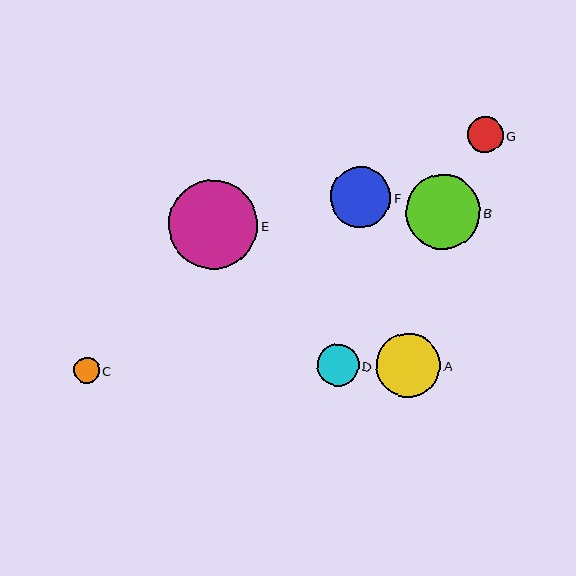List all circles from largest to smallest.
From largest to smallest: E, B, A, F, D, G, C.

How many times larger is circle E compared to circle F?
Circle E is approximately 1.5 times the size of circle F.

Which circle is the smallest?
Circle C is the smallest with a size of approximately 26 pixels.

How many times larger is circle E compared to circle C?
Circle E is approximately 3.4 times the size of circle C.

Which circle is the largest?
Circle E is the largest with a size of approximately 89 pixels.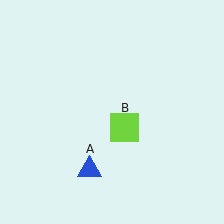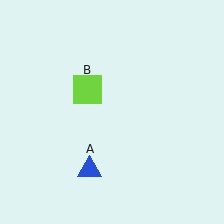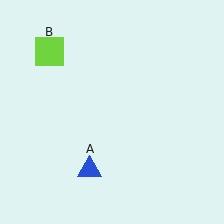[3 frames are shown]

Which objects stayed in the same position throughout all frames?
Blue triangle (object A) remained stationary.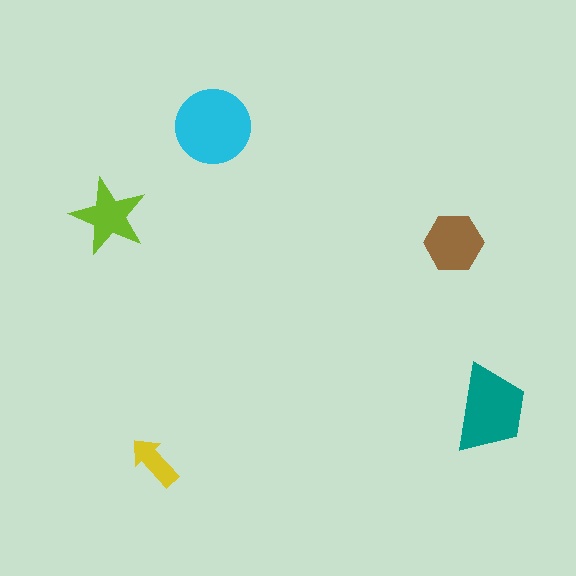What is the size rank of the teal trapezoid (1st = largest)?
2nd.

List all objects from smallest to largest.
The yellow arrow, the lime star, the brown hexagon, the teal trapezoid, the cyan circle.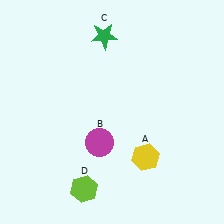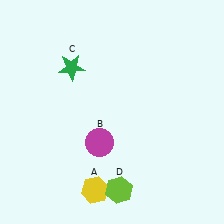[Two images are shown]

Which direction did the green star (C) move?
The green star (C) moved left.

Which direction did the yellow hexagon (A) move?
The yellow hexagon (A) moved left.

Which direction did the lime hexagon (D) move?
The lime hexagon (D) moved right.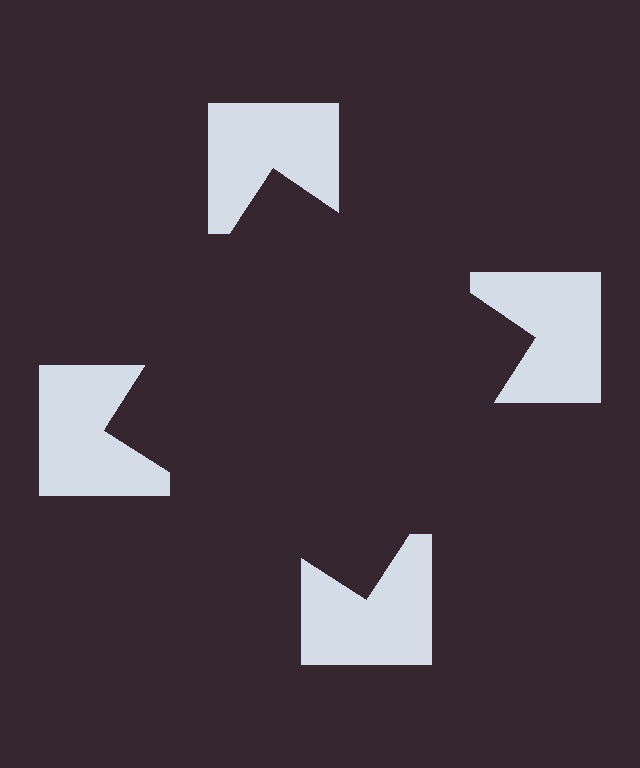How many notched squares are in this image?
There are 4 — one at each vertex of the illusory square.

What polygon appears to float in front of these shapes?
An illusory square — its edges are inferred from the aligned wedge cuts in the notched squares, not physically drawn.